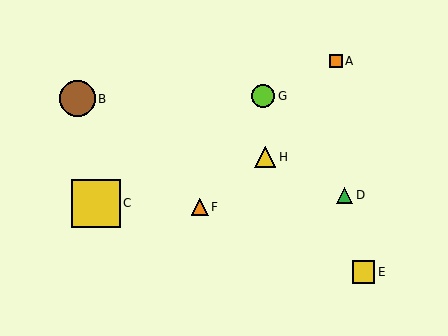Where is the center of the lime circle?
The center of the lime circle is at (263, 96).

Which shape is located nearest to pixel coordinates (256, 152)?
The yellow triangle (labeled H) at (265, 157) is nearest to that location.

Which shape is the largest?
The yellow square (labeled C) is the largest.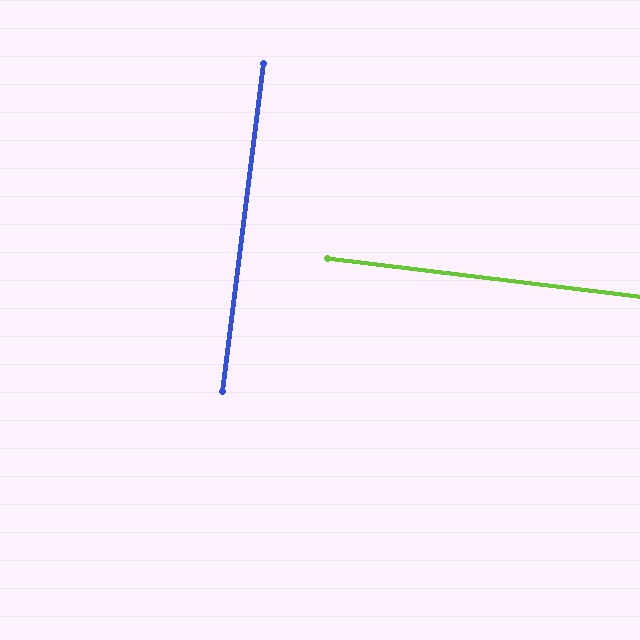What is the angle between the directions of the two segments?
Approximately 90 degrees.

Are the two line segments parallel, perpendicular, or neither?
Perpendicular — they meet at approximately 90°.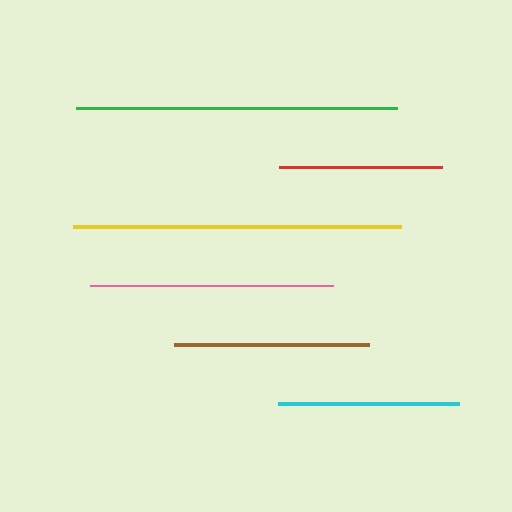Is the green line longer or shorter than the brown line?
The green line is longer than the brown line.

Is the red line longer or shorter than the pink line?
The pink line is longer than the red line.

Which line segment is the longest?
The yellow line is the longest at approximately 329 pixels.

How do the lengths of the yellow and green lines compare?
The yellow and green lines are approximately the same length.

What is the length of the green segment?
The green segment is approximately 321 pixels long.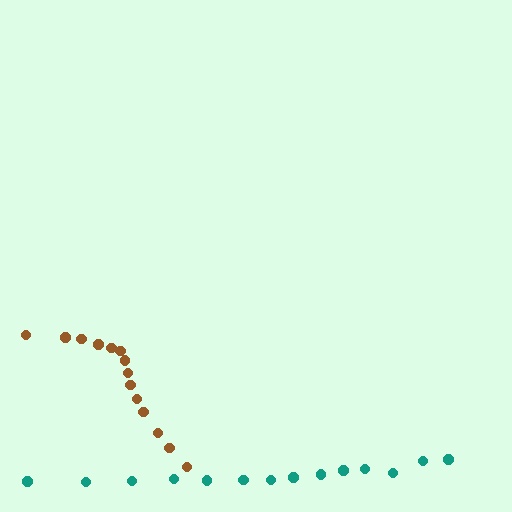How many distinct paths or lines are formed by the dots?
There are 2 distinct paths.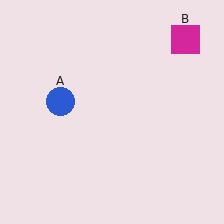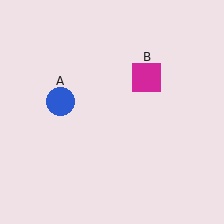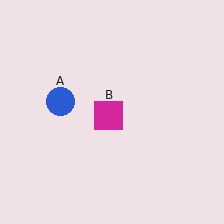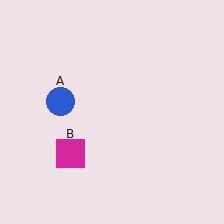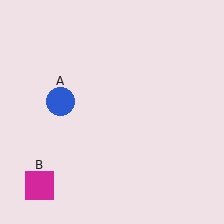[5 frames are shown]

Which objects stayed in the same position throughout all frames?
Blue circle (object A) remained stationary.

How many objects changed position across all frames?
1 object changed position: magenta square (object B).